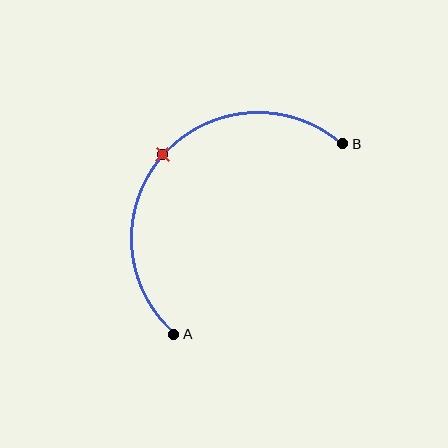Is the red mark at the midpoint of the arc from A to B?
Yes. The red mark lies on the arc at equal arc-length from both A and B — it is the arc midpoint.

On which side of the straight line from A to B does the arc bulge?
The arc bulges above and to the left of the straight line connecting A and B.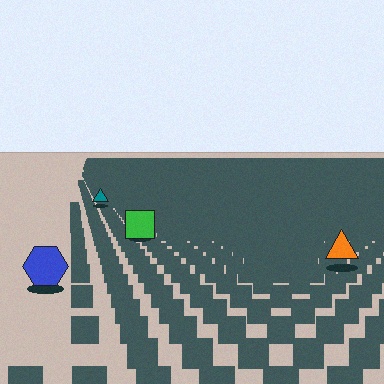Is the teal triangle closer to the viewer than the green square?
No. The green square is closer — you can tell from the texture gradient: the ground texture is coarser near it.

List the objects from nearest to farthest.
From nearest to farthest: the blue hexagon, the orange triangle, the green square, the teal triangle.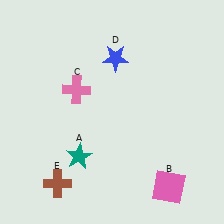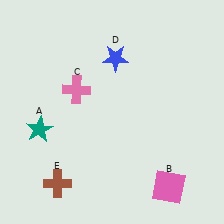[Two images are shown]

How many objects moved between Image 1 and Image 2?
1 object moved between the two images.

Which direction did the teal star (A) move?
The teal star (A) moved left.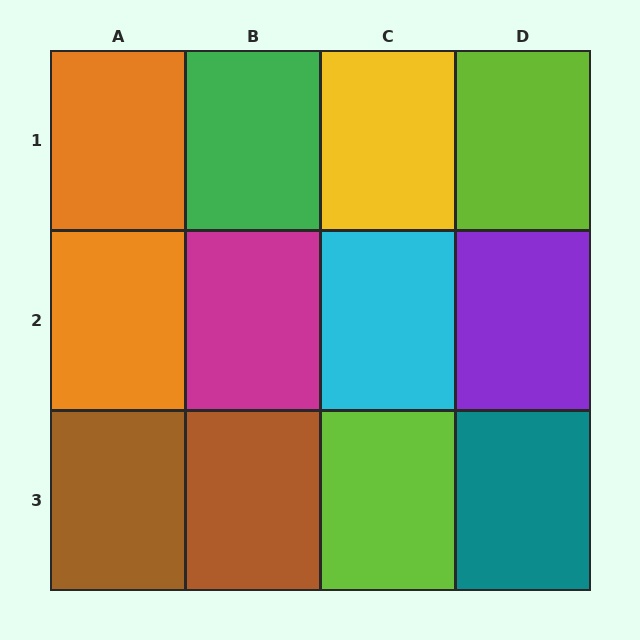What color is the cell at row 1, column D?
Lime.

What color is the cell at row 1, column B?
Green.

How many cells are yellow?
1 cell is yellow.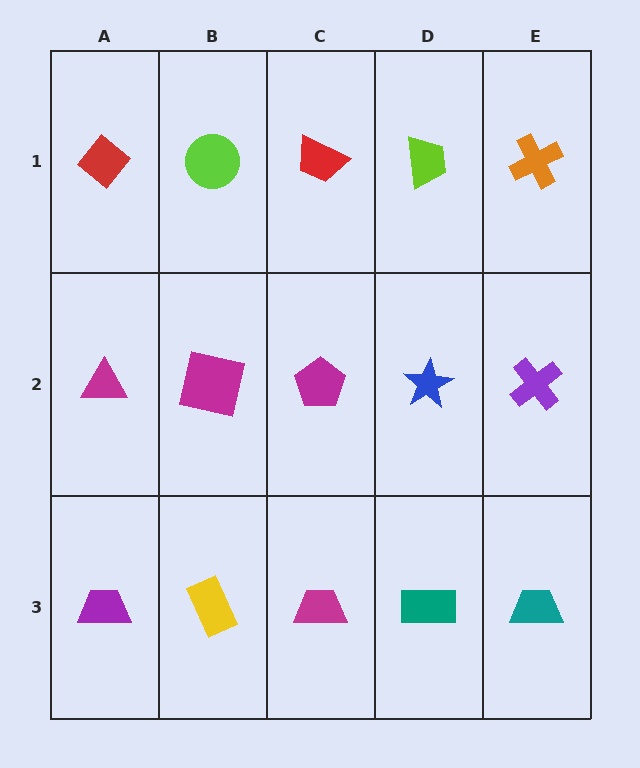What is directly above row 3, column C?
A magenta pentagon.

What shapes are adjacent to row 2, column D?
A lime trapezoid (row 1, column D), a teal rectangle (row 3, column D), a magenta pentagon (row 2, column C), a purple cross (row 2, column E).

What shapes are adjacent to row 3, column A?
A magenta triangle (row 2, column A), a yellow rectangle (row 3, column B).